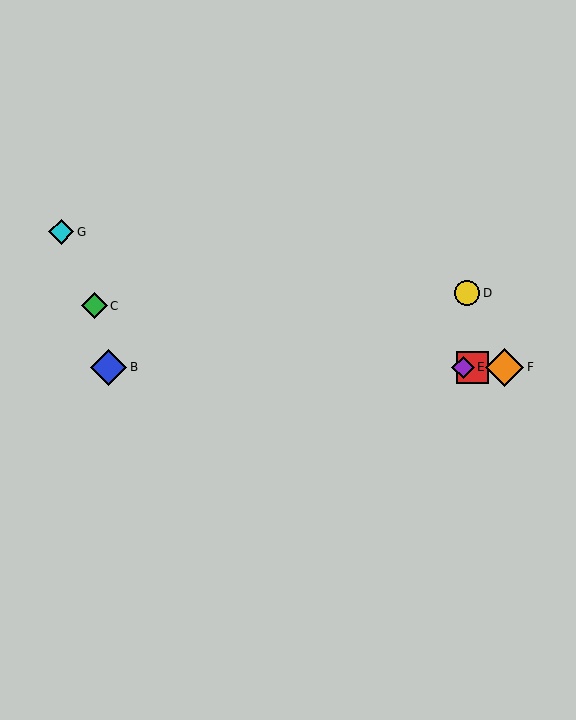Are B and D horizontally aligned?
No, B is at y≈367 and D is at y≈293.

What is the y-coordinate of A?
Object A is at y≈367.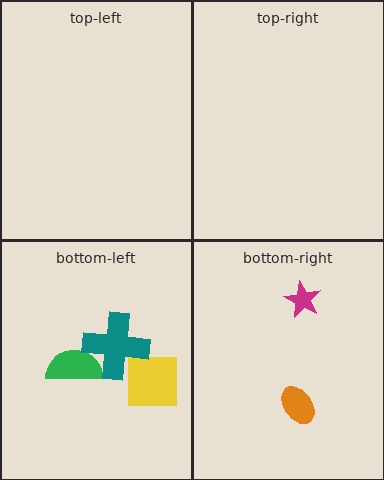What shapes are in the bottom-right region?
The magenta star, the orange ellipse.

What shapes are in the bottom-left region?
The green semicircle, the yellow square, the teal cross.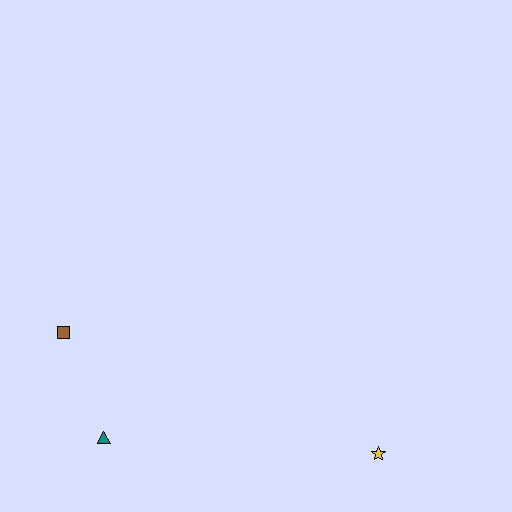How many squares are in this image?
There is 1 square.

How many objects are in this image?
There are 3 objects.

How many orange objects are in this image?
There are no orange objects.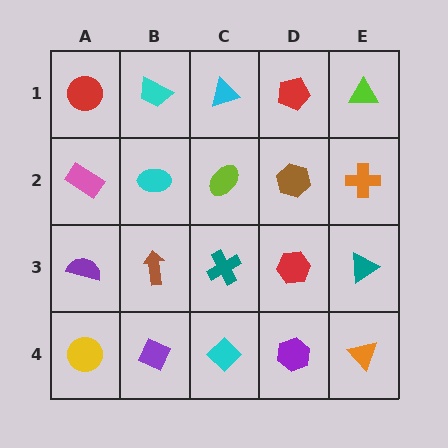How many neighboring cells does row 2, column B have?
4.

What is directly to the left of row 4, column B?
A yellow circle.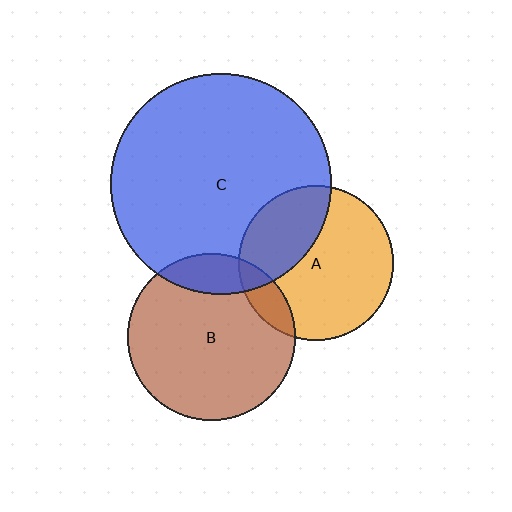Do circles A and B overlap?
Yes.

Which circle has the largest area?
Circle C (blue).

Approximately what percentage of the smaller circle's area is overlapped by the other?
Approximately 10%.